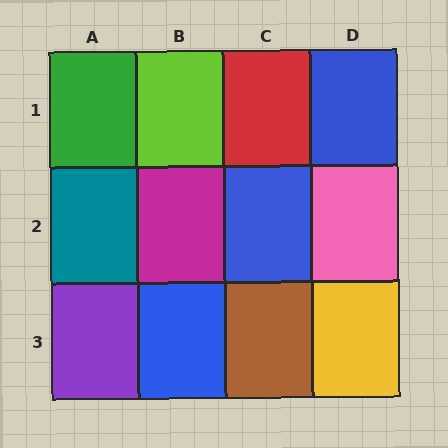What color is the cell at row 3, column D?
Yellow.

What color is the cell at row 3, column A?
Purple.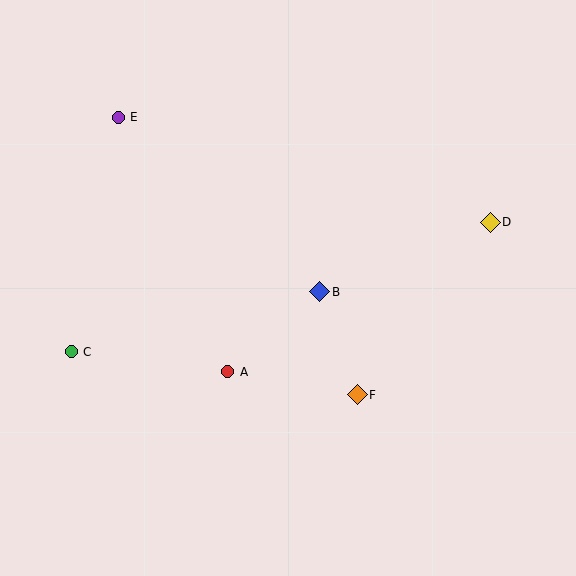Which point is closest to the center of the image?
Point B at (320, 292) is closest to the center.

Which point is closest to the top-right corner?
Point D is closest to the top-right corner.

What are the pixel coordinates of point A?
Point A is at (228, 372).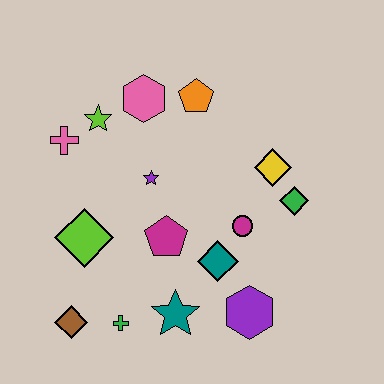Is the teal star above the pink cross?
No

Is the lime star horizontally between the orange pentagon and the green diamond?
No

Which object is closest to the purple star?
The magenta pentagon is closest to the purple star.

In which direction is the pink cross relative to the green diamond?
The pink cross is to the left of the green diamond.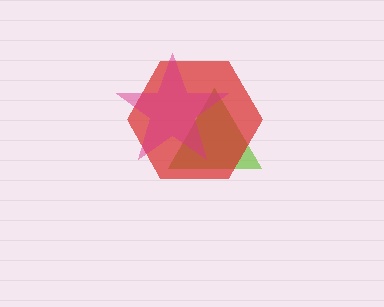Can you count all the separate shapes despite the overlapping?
Yes, there are 3 separate shapes.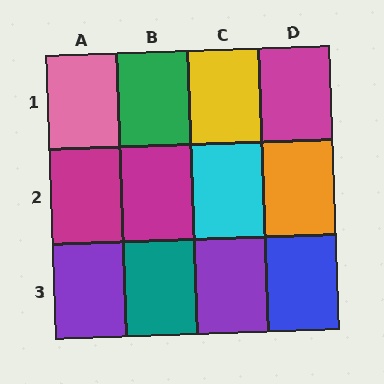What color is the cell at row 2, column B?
Magenta.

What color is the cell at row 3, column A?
Purple.